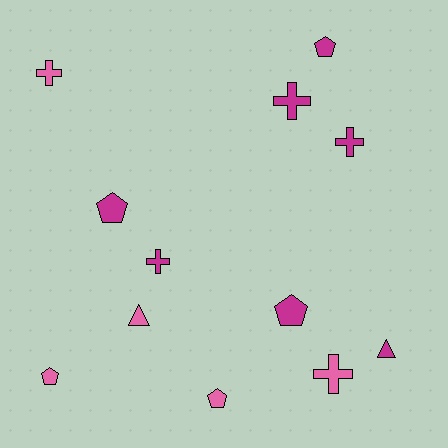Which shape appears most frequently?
Cross, with 5 objects.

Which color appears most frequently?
Magenta, with 7 objects.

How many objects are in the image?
There are 12 objects.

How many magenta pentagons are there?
There are 3 magenta pentagons.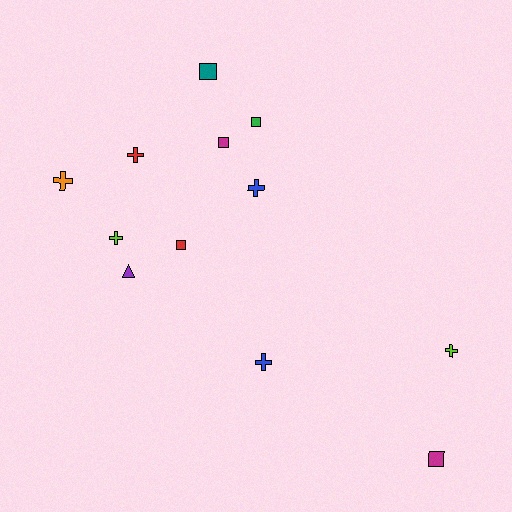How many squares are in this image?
There are 5 squares.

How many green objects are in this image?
There is 1 green object.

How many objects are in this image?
There are 12 objects.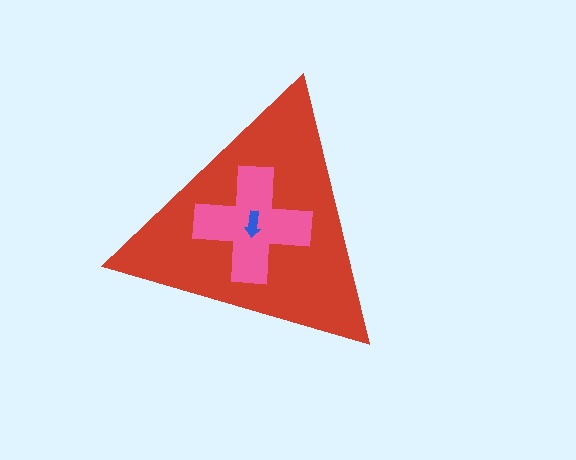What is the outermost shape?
The red triangle.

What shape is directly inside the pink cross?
The blue arrow.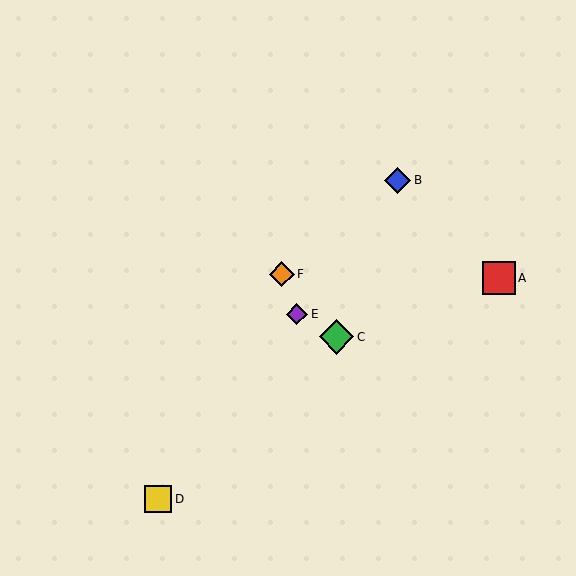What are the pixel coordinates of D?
Object D is at (158, 499).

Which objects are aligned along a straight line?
Objects B, D, E are aligned along a straight line.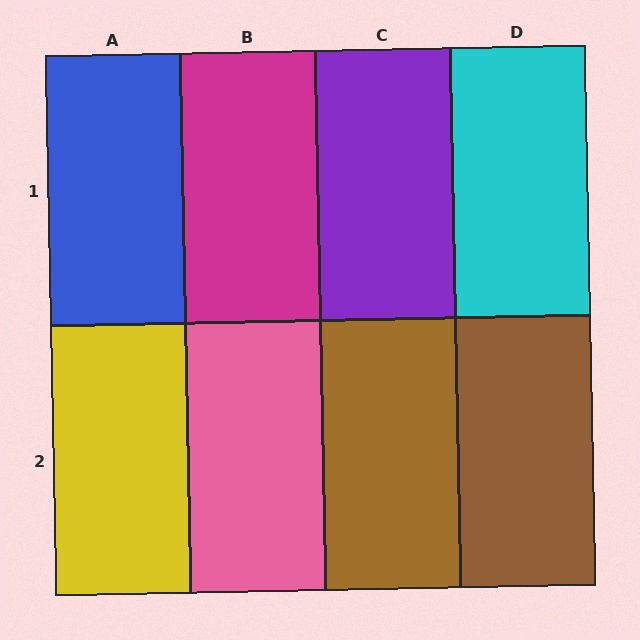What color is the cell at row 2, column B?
Pink.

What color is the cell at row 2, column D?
Brown.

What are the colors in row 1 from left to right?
Blue, magenta, purple, cyan.